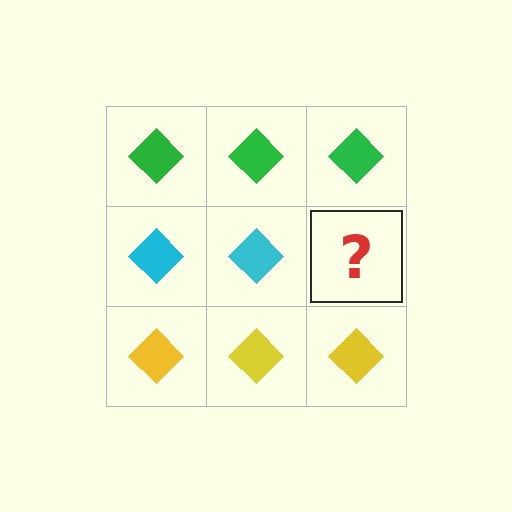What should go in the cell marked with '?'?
The missing cell should contain a cyan diamond.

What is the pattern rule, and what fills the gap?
The rule is that each row has a consistent color. The gap should be filled with a cyan diamond.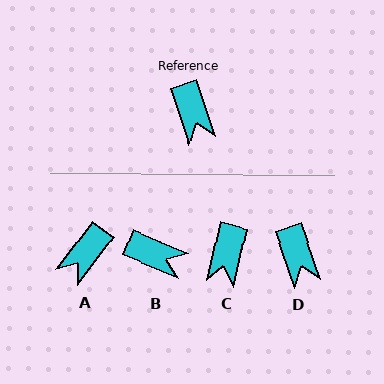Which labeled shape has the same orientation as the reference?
D.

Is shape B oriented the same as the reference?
No, it is off by about 49 degrees.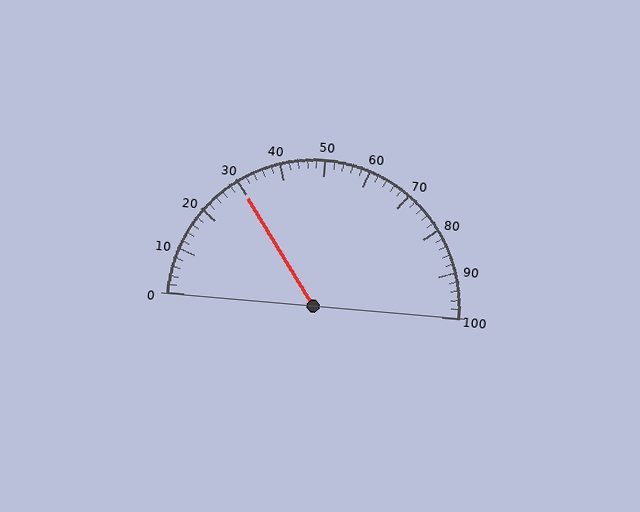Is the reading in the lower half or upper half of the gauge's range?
The reading is in the lower half of the range (0 to 100).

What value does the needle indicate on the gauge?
The needle indicates approximately 30.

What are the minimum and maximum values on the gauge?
The gauge ranges from 0 to 100.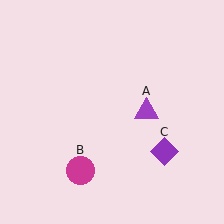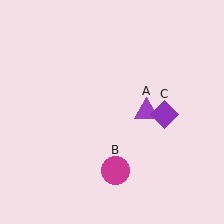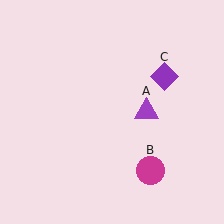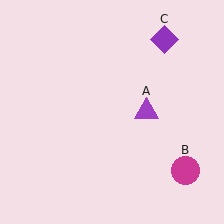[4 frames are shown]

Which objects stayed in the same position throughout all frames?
Purple triangle (object A) remained stationary.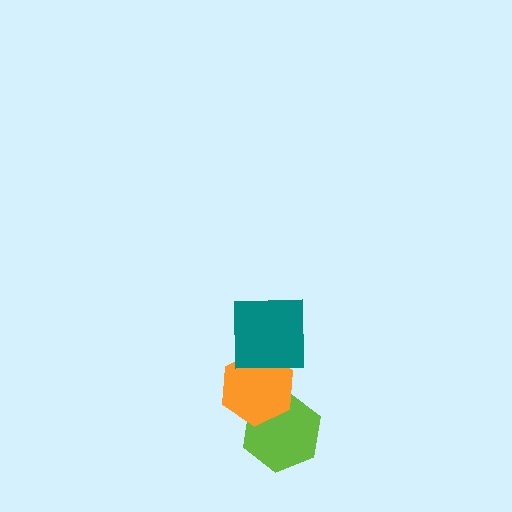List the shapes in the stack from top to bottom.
From top to bottom: the teal square, the orange hexagon, the lime hexagon.